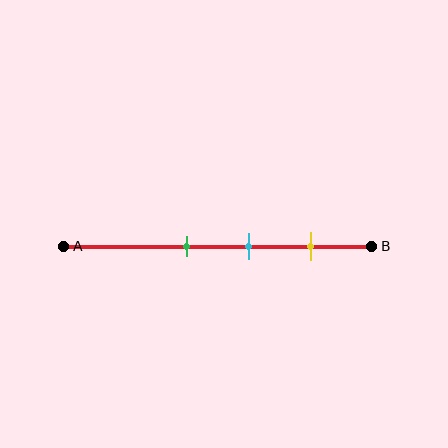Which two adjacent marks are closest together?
The green and cyan marks are the closest adjacent pair.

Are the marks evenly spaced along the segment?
Yes, the marks are approximately evenly spaced.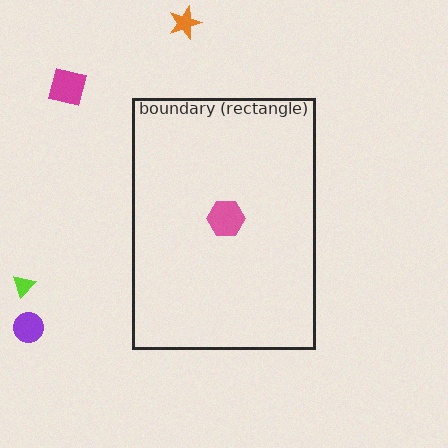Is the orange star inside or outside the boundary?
Outside.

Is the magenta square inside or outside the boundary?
Outside.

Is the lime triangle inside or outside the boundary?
Outside.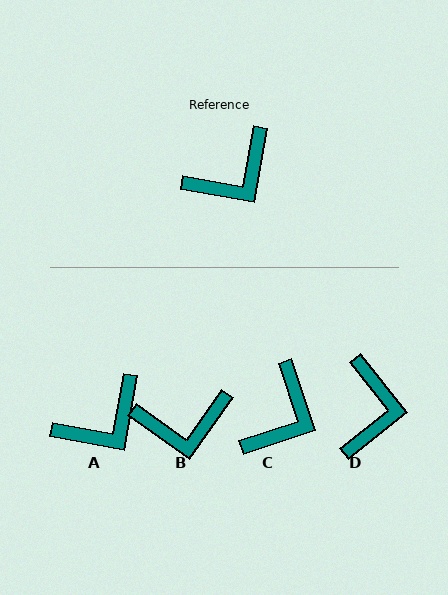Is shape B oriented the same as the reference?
No, it is off by about 25 degrees.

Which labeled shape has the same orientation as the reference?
A.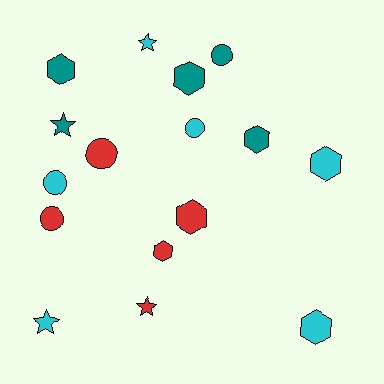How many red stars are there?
There is 1 red star.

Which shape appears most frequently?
Hexagon, with 7 objects.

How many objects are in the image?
There are 16 objects.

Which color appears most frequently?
Cyan, with 6 objects.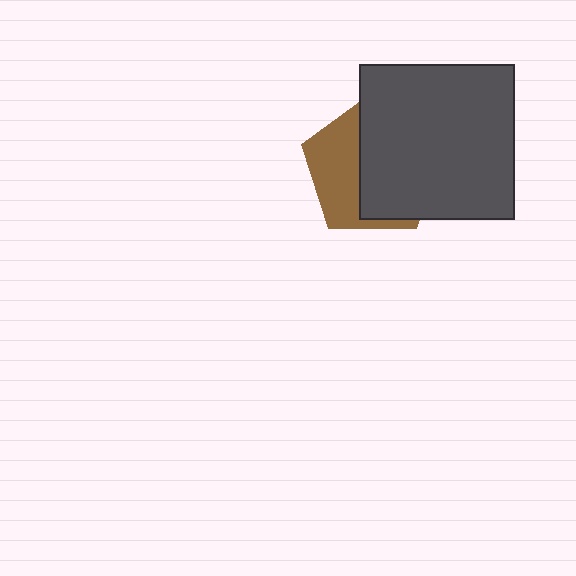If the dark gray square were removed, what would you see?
You would see the complete brown pentagon.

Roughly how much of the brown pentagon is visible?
A small part of it is visible (roughly 42%).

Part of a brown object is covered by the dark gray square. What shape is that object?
It is a pentagon.